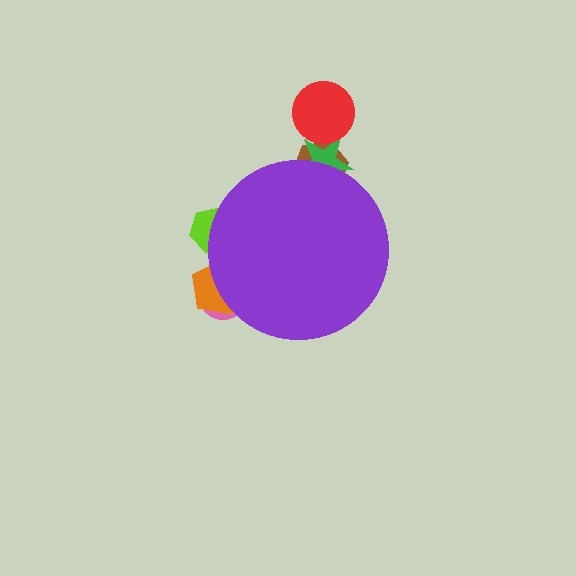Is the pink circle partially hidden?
Yes, the pink circle is partially hidden behind the purple circle.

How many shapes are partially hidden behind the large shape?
5 shapes are partially hidden.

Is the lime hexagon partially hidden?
Yes, the lime hexagon is partially hidden behind the purple circle.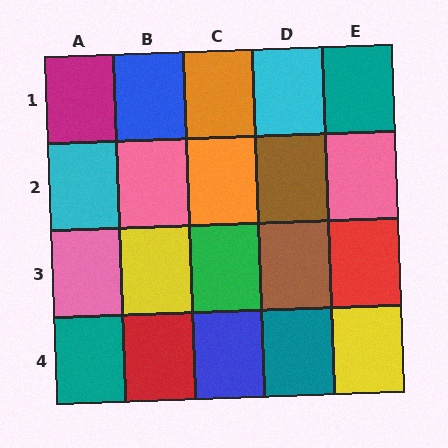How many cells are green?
1 cell is green.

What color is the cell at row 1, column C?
Orange.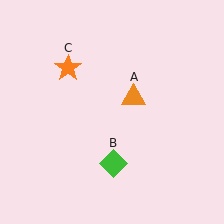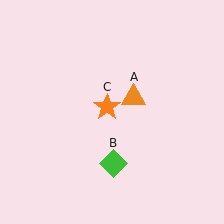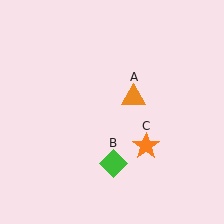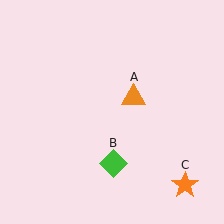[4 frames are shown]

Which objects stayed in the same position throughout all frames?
Orange triangle (object A) and green diamond (object B) remained stationary.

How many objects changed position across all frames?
1 object changed position: orange star (object C).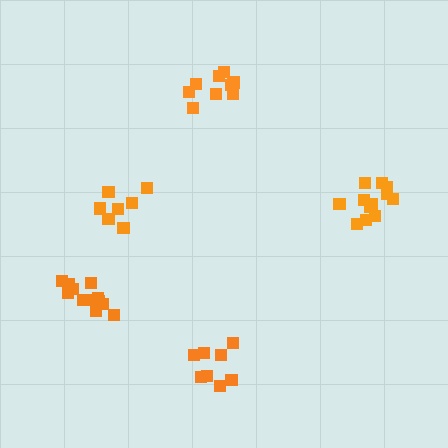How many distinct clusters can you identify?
There are 5 distinct clusters.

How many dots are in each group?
Group 1: 12 dots, Group 2: 7 dots, Group 3: 13 dots, Group 4: 8 dots, Group 5: 9 dots (49 total).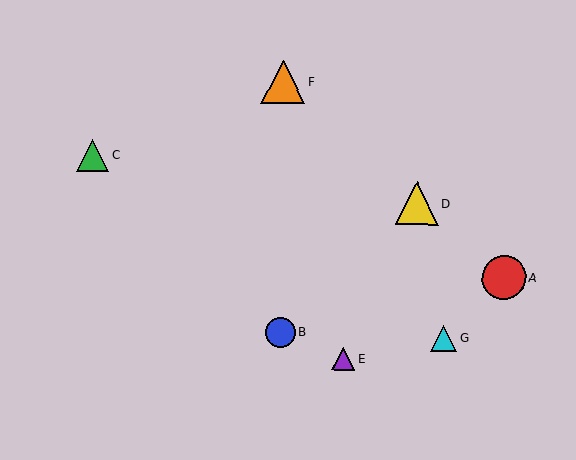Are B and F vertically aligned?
Yes, both are at x≈280.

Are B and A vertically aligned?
No, B is at x≈280 and A is at x≈504.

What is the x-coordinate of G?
Object G is at x≈443.